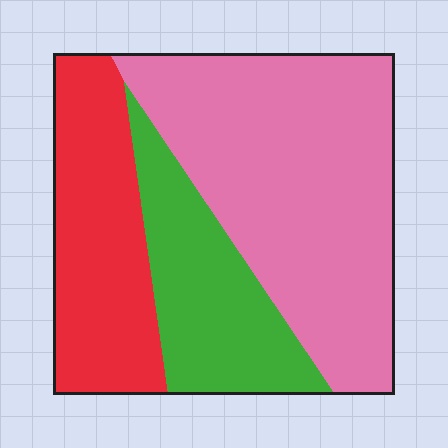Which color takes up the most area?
Pink, at roughly 50%.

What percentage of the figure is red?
Red takes up between a quarter and a half of the figure.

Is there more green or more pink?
Pink.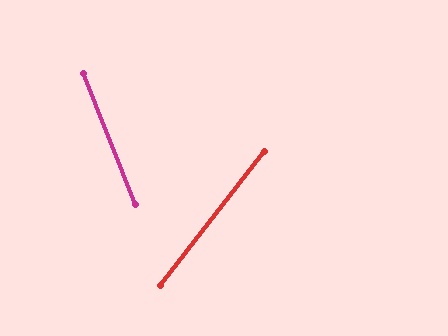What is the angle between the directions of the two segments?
Approximately 59 degrees.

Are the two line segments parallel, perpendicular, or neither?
Neither parallel nor perpendicular — they differ by about 59°.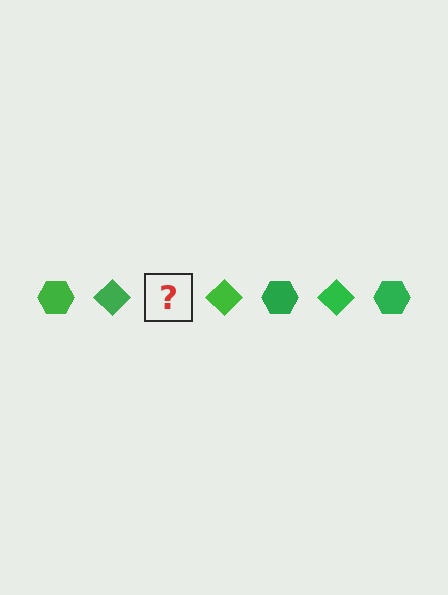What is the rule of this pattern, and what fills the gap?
The rule is that the pattern cycles through hexagon, diamond shapes in green. The gap should be filled with a green hexagon.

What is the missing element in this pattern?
The missing element is a green hexagon.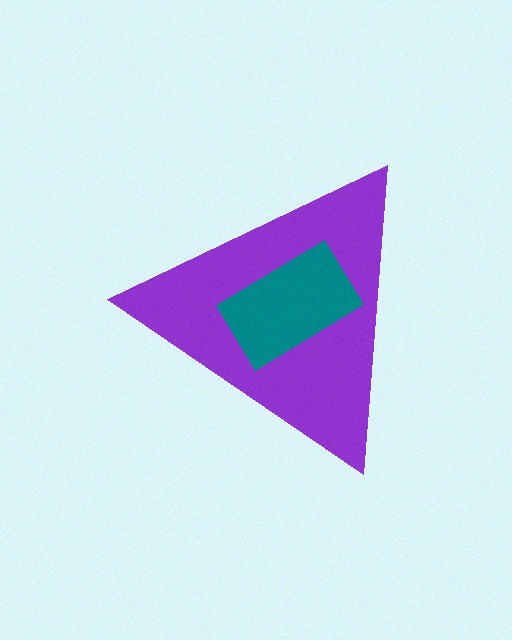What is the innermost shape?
The teal rectangle.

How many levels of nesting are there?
2.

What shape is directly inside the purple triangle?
The teal rectangle.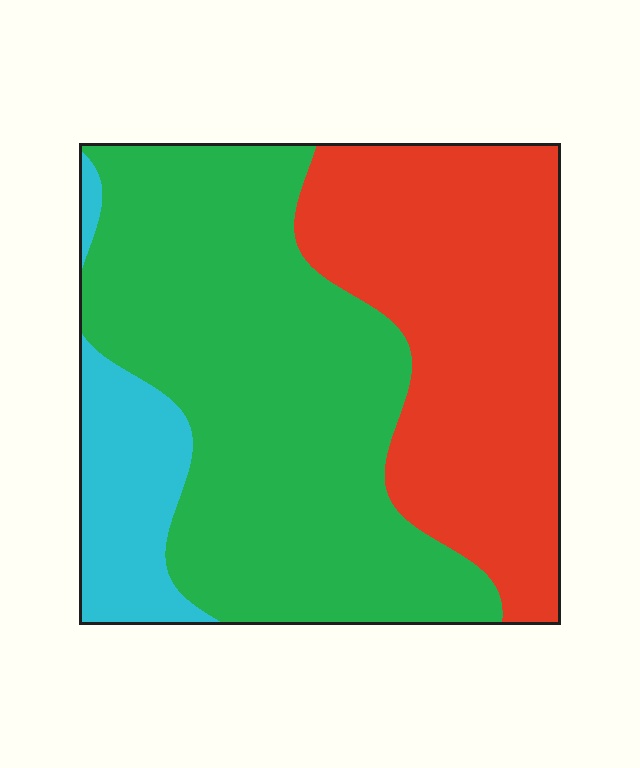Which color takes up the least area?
Cyan, at roughly 10%.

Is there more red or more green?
Green.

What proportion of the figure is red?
Red takes up between a quarter and a half of the figure.